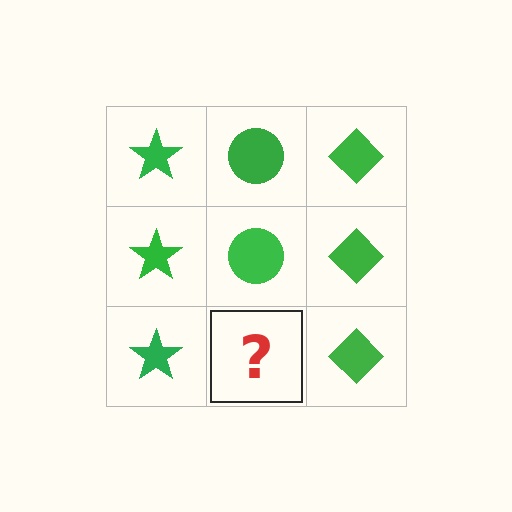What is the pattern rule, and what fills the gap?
The rule is that each column has a consistent shape. The gap should be filled with a green circle.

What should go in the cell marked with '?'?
The missing cell should contain a green circle.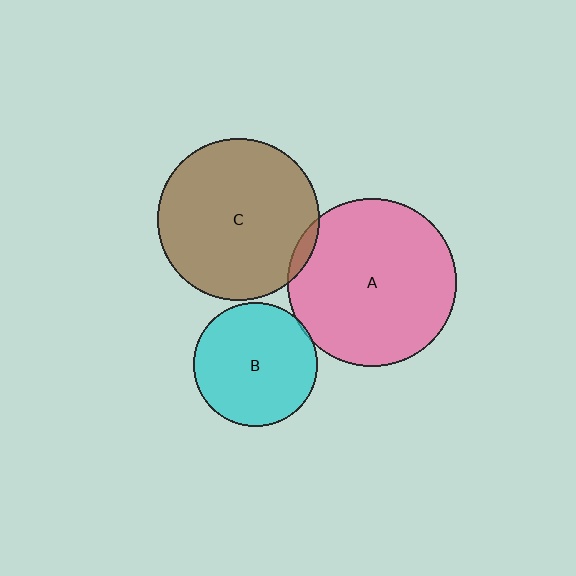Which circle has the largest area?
Circle A (pink).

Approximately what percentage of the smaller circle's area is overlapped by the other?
Approximately 5%.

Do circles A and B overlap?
Yes.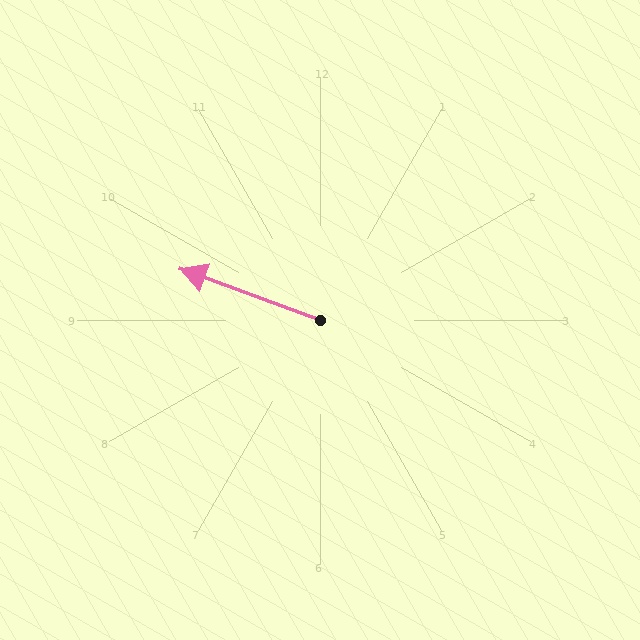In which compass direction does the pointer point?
West.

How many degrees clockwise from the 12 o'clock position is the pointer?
Approximately 290 degrees.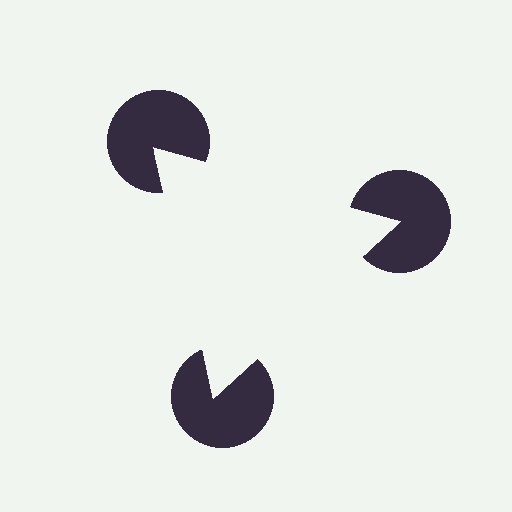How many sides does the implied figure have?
3 sides.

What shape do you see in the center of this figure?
An illusory triangle — its edges are inferred from the aligned wedge cuts in the pac-man discs, not physically drawn.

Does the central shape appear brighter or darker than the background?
It typically appears slightly brighter than the background, even though no actual brightness change is drawn.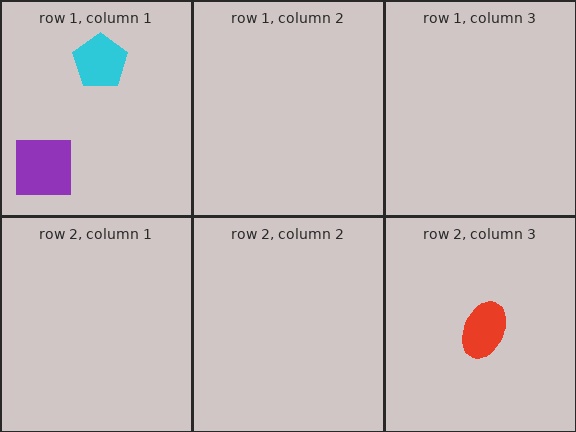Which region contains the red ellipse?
The row 2, column 3 region.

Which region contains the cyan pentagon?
The row 1, column 1 region.